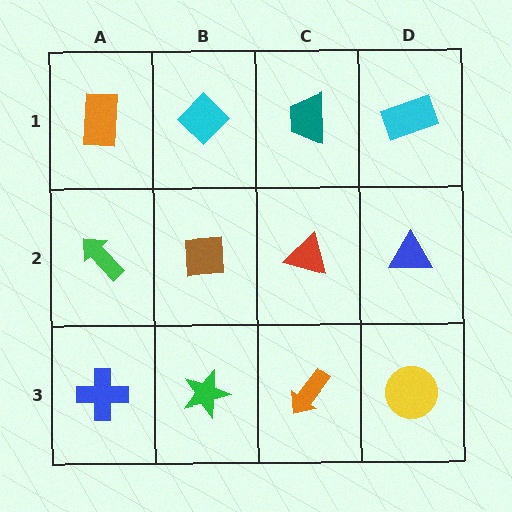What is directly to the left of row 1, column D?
A teal trapezoid.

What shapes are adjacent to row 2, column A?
An orange rectangle (row 1, column A), a blue cross (row 3, column A), a brown square (row 2, column B).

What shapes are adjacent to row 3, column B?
A brown square (row 2, column B), a blue cross (row 3, column A), an orange arrow (row 3, column C).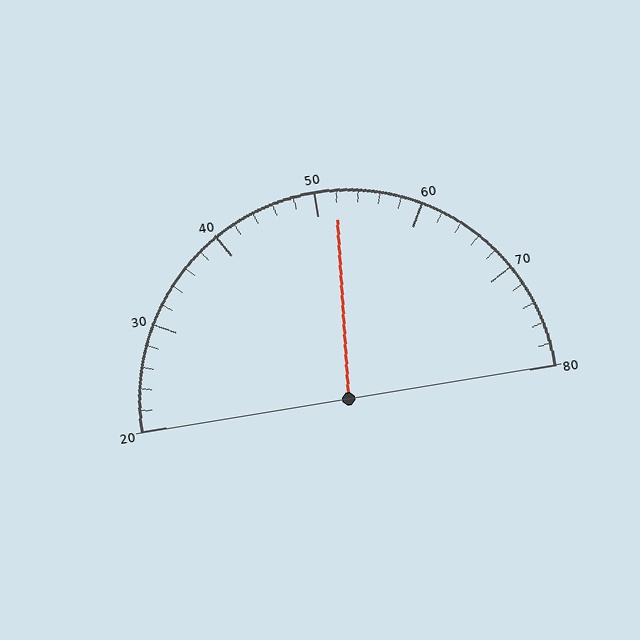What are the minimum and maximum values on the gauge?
The gauge ranges from 20 to 80.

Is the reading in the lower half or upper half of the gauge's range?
The reading is in the upper half of the range (20 to 80).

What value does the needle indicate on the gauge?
The needle indicates approximately 52.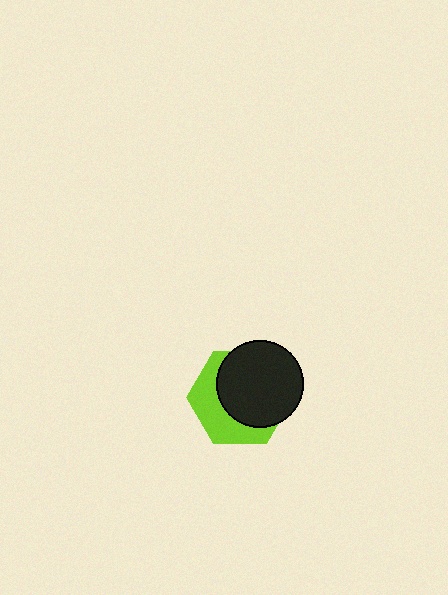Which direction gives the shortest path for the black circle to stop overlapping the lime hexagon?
Moving toward the upper-right gives the shortest separation.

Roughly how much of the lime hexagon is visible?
A small part of it is visible (roughly 40%).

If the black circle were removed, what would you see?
You would see the complete lime hexagon.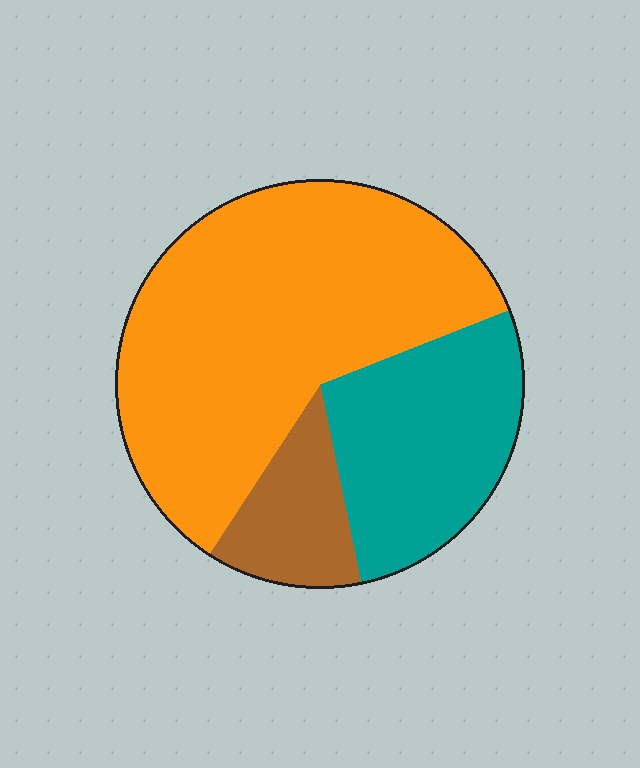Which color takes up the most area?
Orange, at roughly 60%.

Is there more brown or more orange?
Orange.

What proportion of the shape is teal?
Teal covers roughly 30% of the shape.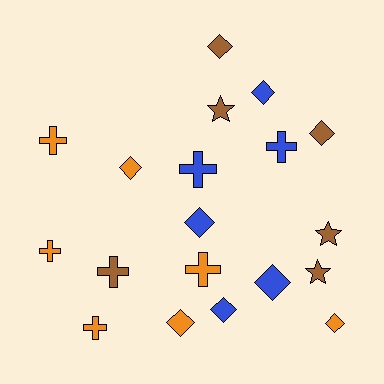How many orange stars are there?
There are no orange stars.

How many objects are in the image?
There are 19 objects.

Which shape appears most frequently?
Diamond, with 9 objects.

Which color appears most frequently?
Orange, with 7 objects.